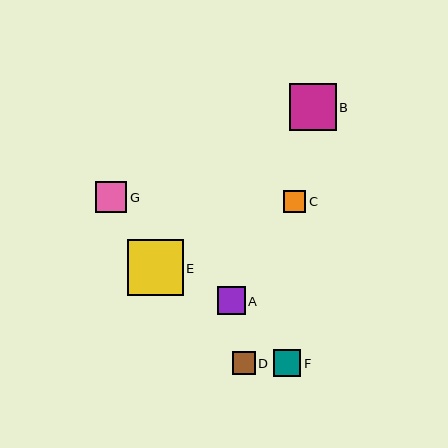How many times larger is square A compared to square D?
Square A is approximately 1.2 times the size of square D.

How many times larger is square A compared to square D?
Square A is approximately 1.2 times the size of square D.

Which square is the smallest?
Square C is the smallest with a size of approximately 22 pixels.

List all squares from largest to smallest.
From largest to smallest: E, B, G, A, F, D, C.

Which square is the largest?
Square E is the largest with a size of approximately 56 pixels.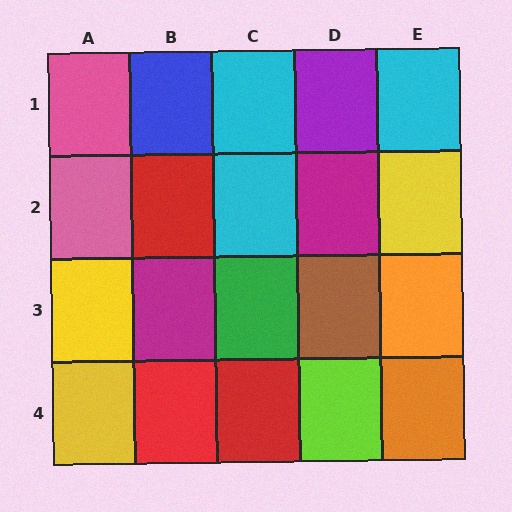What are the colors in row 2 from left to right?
Pink, red, cyan, magenta, yellow.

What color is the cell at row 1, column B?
Blue.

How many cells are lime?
1 cell is lime.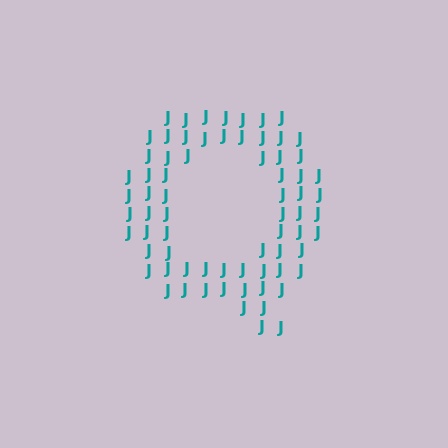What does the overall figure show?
The overall figure shows the letter Q.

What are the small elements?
The small elements are letter J's.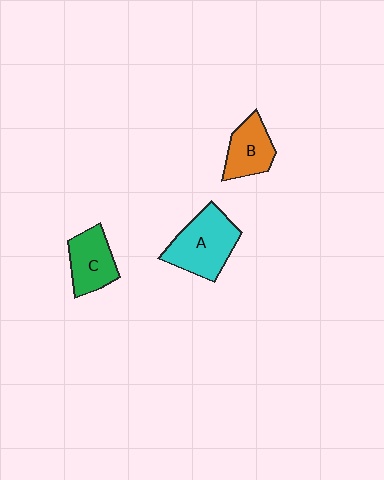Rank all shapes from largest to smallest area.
From largest to smallest: A (cyan), C (green), B (orange).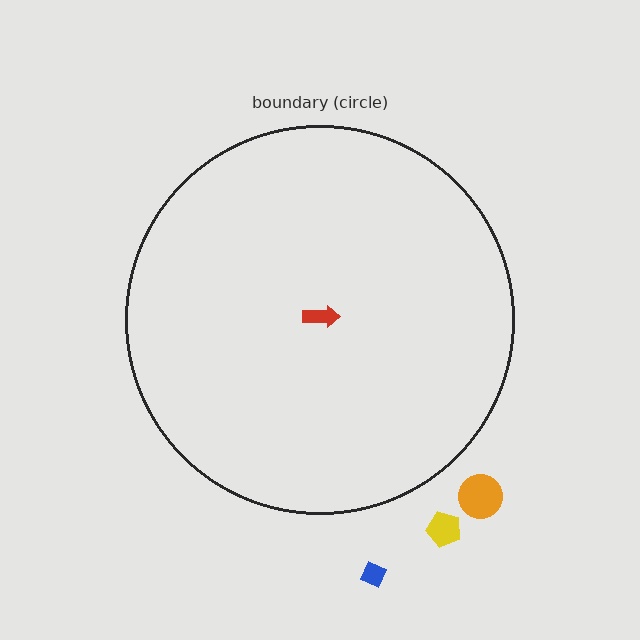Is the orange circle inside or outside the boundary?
Outside.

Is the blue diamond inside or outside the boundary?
Outside.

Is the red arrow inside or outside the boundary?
Inside.